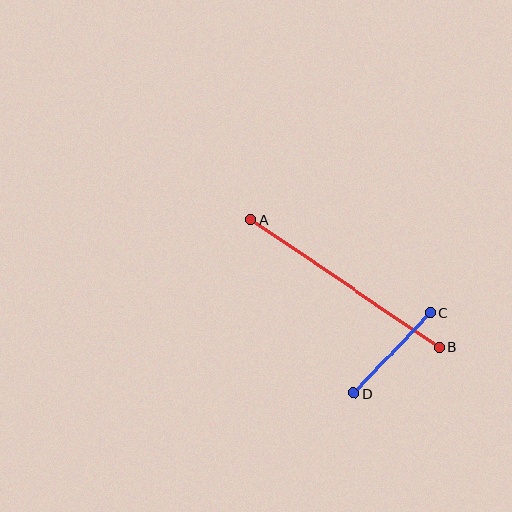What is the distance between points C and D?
The distance is approximately 111 pixels.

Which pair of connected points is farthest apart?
Points A and B are farthest apart.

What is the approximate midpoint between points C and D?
The midpoint is at approximately (392, 353) pixels.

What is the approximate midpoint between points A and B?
The midpoint is at approximately (345, 284) pixels.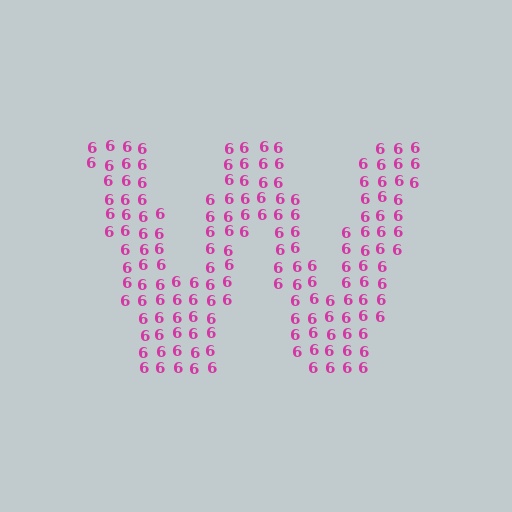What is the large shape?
The large shape is the letter W.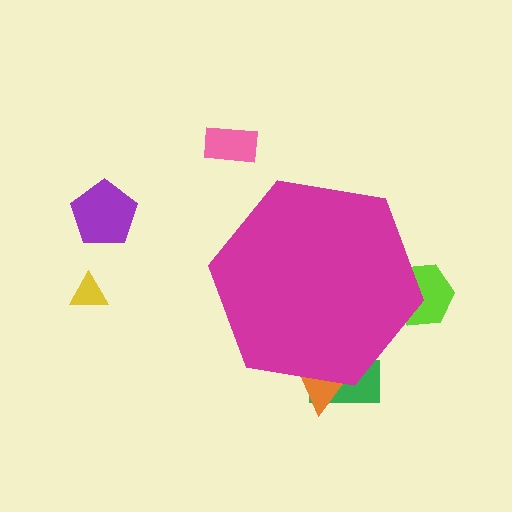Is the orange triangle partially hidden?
Yes, the orange triangle is partially hidden behind the magenta hexagon.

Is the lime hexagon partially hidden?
Yes, the lime hexagon is partially hidden behind the magenta hexagon.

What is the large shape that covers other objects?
A magenta hexagon.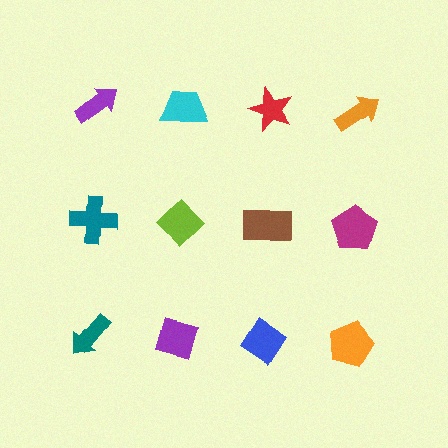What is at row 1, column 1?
A purple arrow.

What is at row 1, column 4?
An orange arrow.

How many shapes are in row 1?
4 shapes.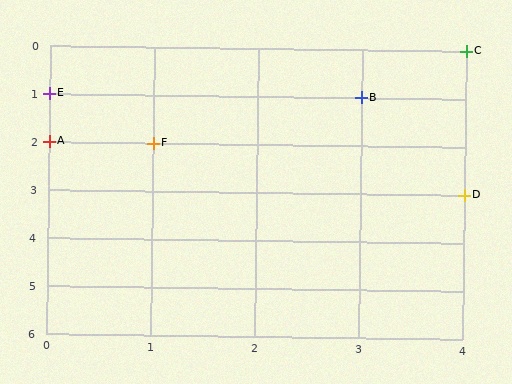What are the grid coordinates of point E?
Point E is at grid coordinates (0, 1).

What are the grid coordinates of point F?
Point F is at grid coordinates (1, 2).